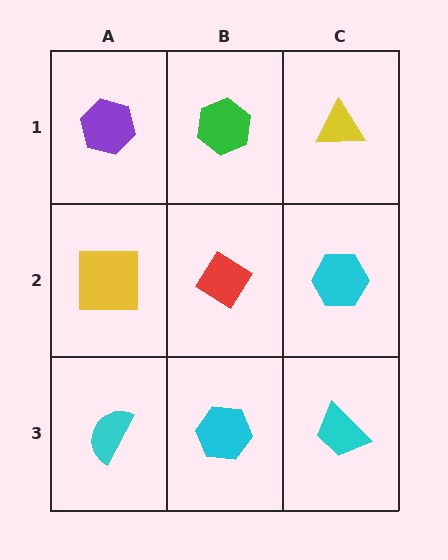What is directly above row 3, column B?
A red diamond.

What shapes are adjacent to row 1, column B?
A red diamond (row 2, column B), a purple hexagon (row 1, column A), a yellow triangle (row 1, column C).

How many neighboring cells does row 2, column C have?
3.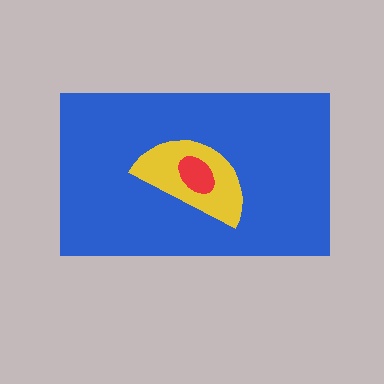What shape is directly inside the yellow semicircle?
The red ellipse.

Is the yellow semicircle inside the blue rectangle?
Yes.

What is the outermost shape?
The blue rectangle.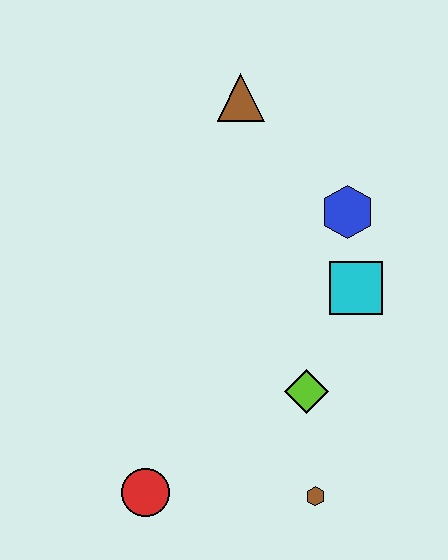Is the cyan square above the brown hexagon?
Yes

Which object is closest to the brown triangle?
The blue hexagon is closest to the brown triangle.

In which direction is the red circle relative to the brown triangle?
The red circle is below the brown triangle.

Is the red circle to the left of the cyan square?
Yes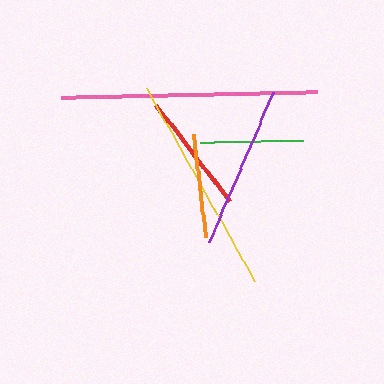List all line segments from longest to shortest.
From longest to shortest: pink, yellow, purple, red, orange, green.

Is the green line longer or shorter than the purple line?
The purple line is longer than the green line.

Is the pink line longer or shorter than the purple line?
The pink line is longer than the purple line.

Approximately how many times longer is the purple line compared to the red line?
The purple line is approximately 1.3 times the length of the red line.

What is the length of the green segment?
The green segment is approximately 103 pixels long.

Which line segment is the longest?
The pink line is the longest at approximately 256 pixels.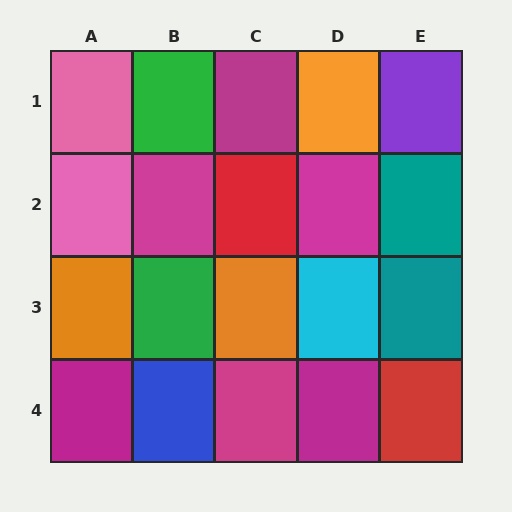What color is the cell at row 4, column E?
Red.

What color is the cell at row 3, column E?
Teal.